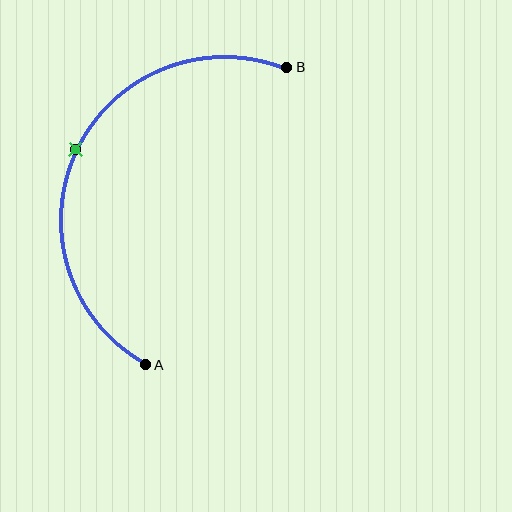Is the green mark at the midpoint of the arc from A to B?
Yes. The green mark lies on the arc at equal arc-length from both A and B — it is the arc midpoint.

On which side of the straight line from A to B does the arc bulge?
The arc bulges to the left of the straight line connecting A and B.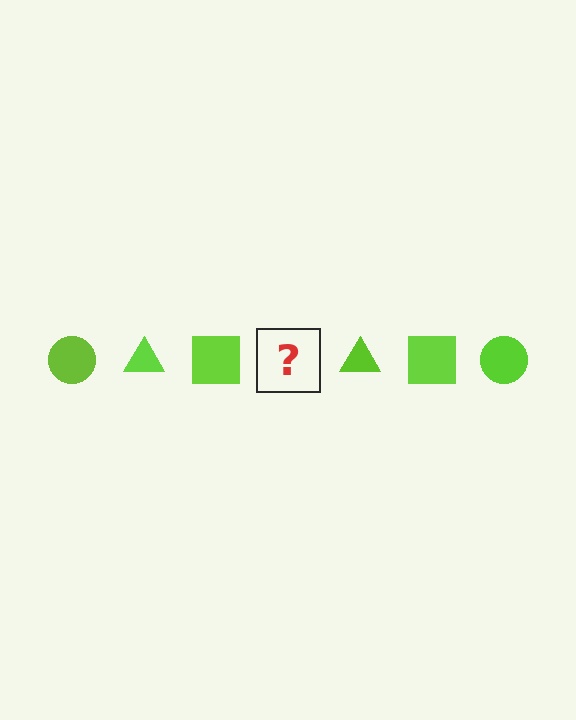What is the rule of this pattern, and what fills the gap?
The rule is that the pattern cycles through circle, triangle, square shapes in lime. The gap should be filled with a lime circle.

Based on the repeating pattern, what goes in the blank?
The blank should be a lime circle.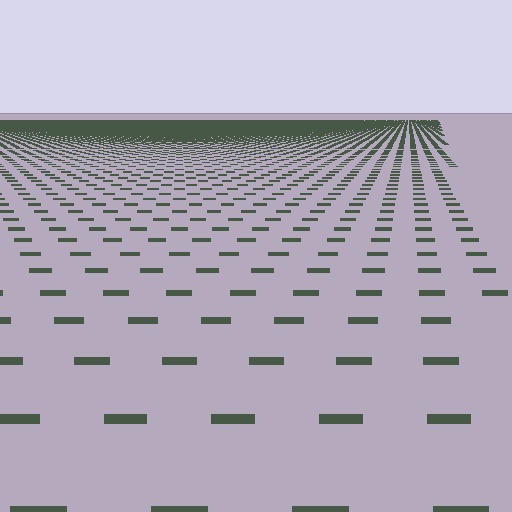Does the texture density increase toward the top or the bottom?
Density increases toward the top.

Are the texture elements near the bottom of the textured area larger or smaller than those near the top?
Larger. Near the bottom, elements are closer to the viewer and appear at a bigger on-screen size.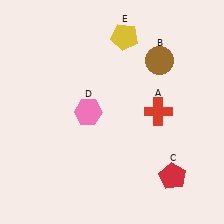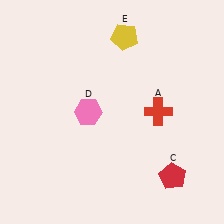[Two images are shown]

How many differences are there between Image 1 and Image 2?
There is 1 difference between the two images.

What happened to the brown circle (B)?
The brown circle (B) was removed in Image 2. It was in the top-right area of Image 1.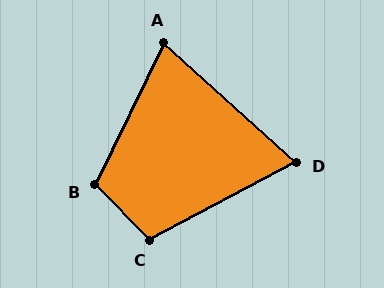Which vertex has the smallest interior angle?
D, at approximately 70 degrees.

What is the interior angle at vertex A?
Approximately 73 degrees (acute).